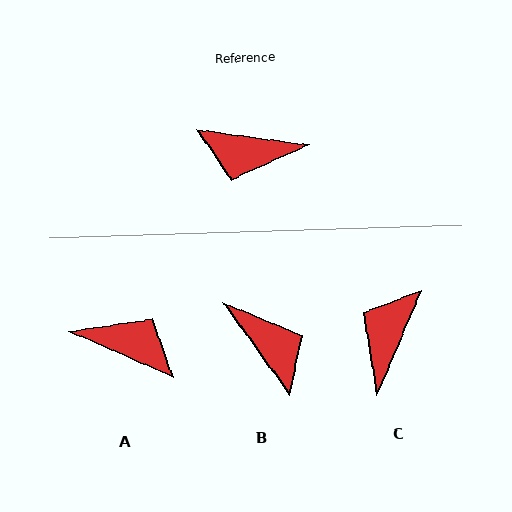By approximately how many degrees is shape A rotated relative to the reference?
Approximately 165 degrees counter-clockwise.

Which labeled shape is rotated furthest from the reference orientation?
A, about 165 degrees away.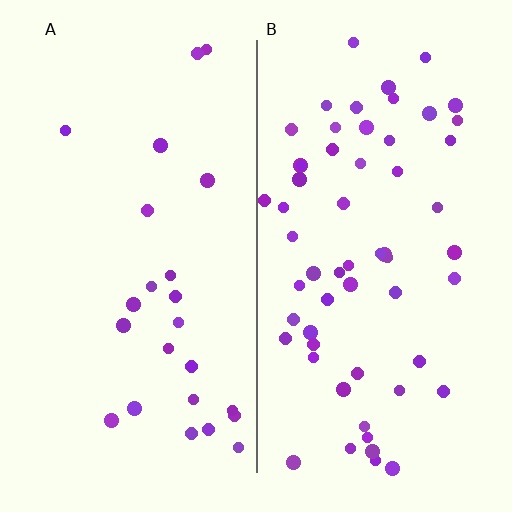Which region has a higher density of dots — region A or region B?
B (the right).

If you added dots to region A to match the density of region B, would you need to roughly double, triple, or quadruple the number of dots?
Approximately double.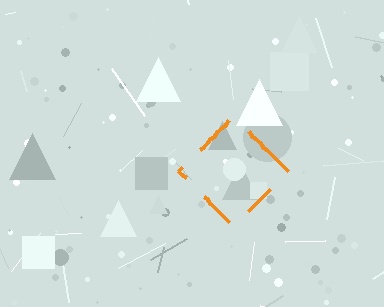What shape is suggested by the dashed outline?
The dashed outline suggests a diamond.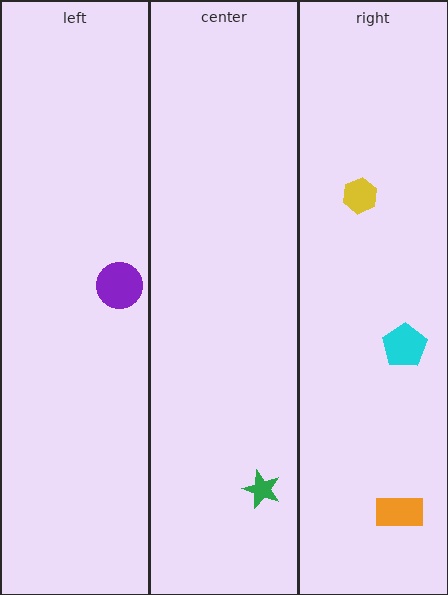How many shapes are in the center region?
1.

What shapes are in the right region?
The yellow hexagon, the orange rectangle, the cyan pentagon.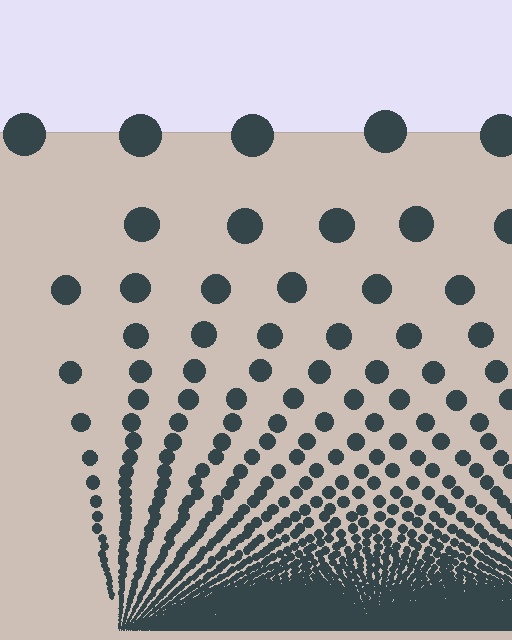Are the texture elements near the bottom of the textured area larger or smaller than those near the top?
Smaller. The gradient is inverted — elements near the bottom are smaller and denser.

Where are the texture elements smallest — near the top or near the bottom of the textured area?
Near the bottom.